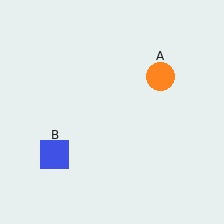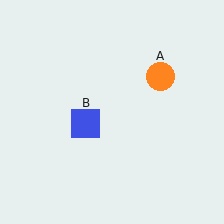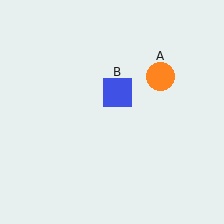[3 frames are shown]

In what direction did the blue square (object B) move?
The blue square (object B) moved up and to the right.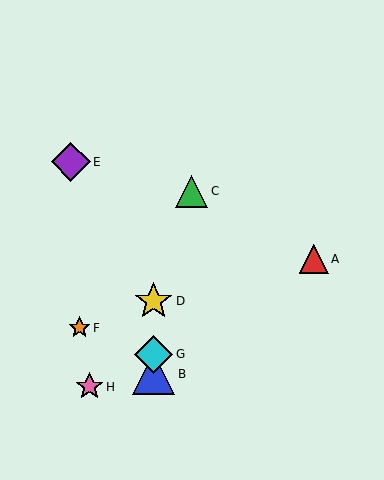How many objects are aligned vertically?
3 objects (B, D, G) are aligned vertically.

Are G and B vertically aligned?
Yes, both are at x≈154.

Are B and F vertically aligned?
No, B is at x≈154 and F is at x≈79.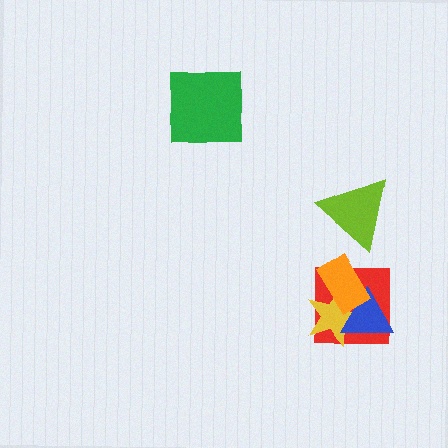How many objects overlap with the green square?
0 objects overlap with the green square.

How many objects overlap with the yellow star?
3 objects overlap with the yellow star.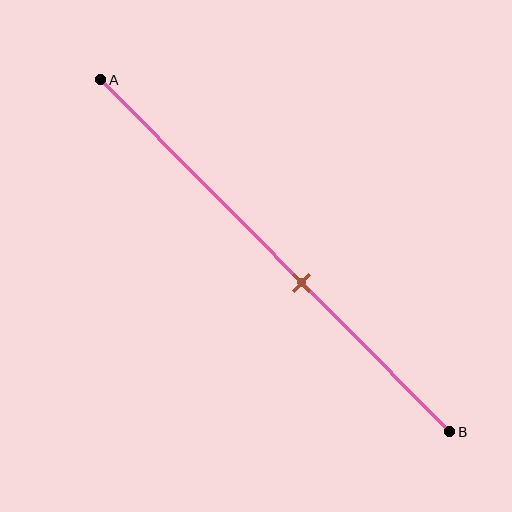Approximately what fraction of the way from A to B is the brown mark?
The brown mark is approximately 60% of the way from A to B.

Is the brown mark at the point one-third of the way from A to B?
No, the mark is at about 60% from A, not at the 33% one-third point.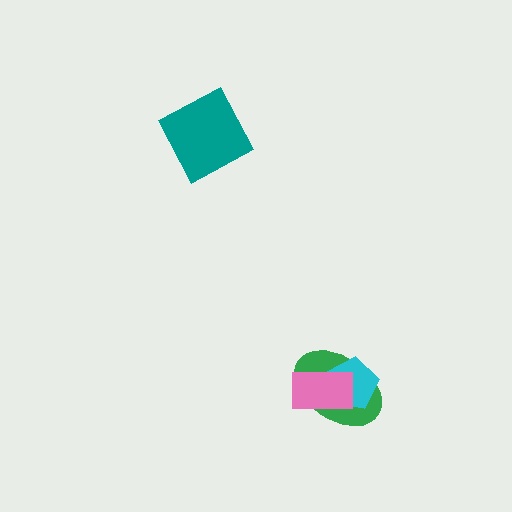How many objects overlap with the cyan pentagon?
2 objects overlap with the cyan pentagon.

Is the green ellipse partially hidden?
Yes, it is partially covered by another shape.